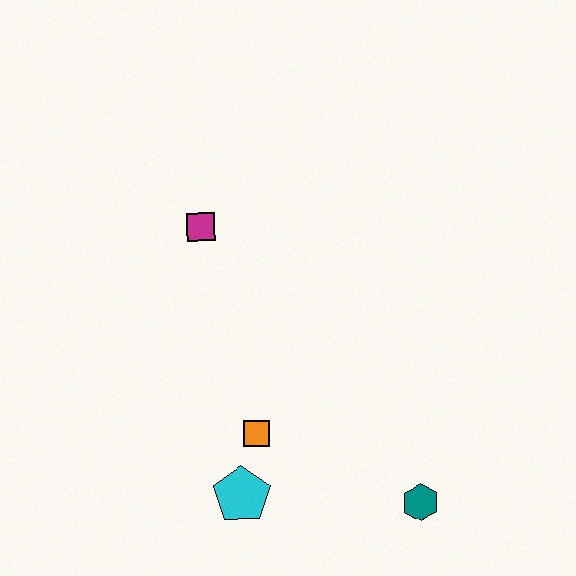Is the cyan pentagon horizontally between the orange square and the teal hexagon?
No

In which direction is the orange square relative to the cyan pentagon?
The orange square is above the cyan pentagon.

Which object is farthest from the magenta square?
The teal hexagon is farthest from the magenta square.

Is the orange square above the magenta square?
No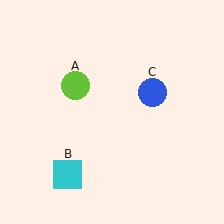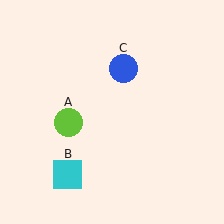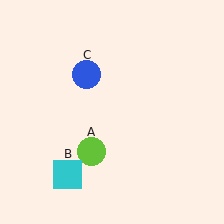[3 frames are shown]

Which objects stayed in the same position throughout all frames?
Cyan square (object B) remained stationary.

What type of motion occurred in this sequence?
The lime circle (object A), blue circle (object C) rotated counterclockwise around the center of the scene.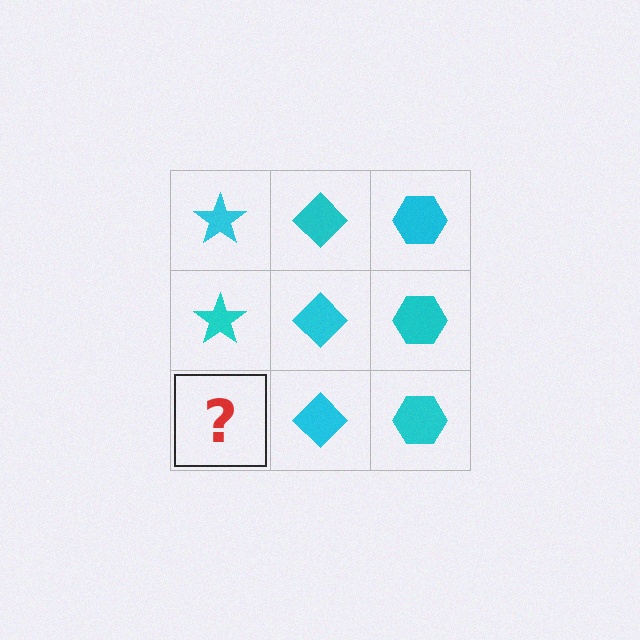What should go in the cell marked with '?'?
The missing cell should contain a cyan star.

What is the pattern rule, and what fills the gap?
The rule is that each column has a consistent shape. The gap should be filled with a cyan star.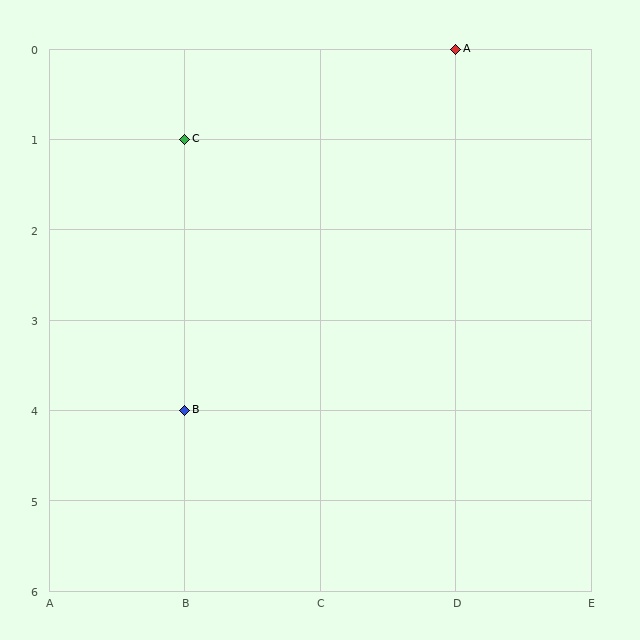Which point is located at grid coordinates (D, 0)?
Point A is at (D, 0).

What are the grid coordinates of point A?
Point A is at grid coordinates (D, 0).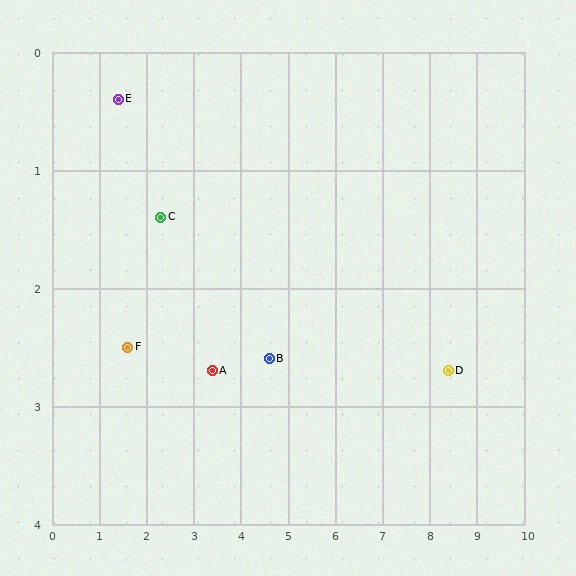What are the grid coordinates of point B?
Point B is at approximately (4.6, 2.6).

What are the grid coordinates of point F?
Point F is at approximately (1.6, 2.5).